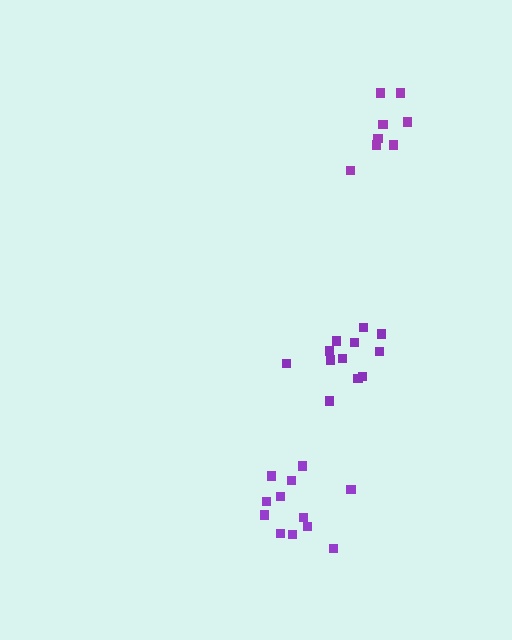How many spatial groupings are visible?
There are 3 spatial groupings.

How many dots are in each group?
Group 1: 12 dots, Group 2: 12 dots, Group 3: 8 dots (32 total).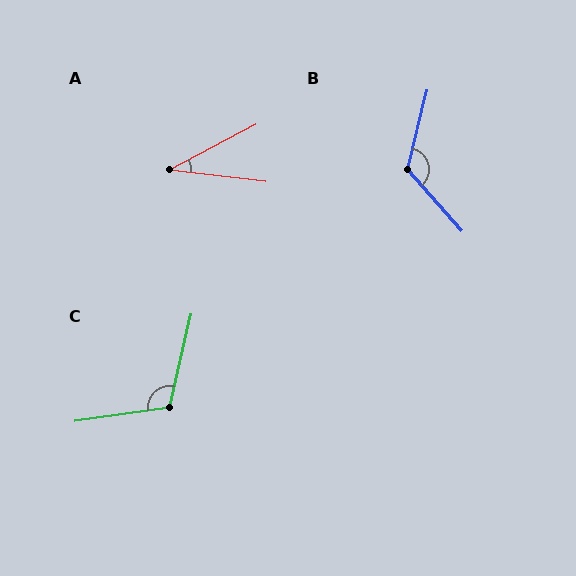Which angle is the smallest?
A, at approximately 35 degrees.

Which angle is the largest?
B, at approximately 125 degrees.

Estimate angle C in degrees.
Approximately 112 degrees.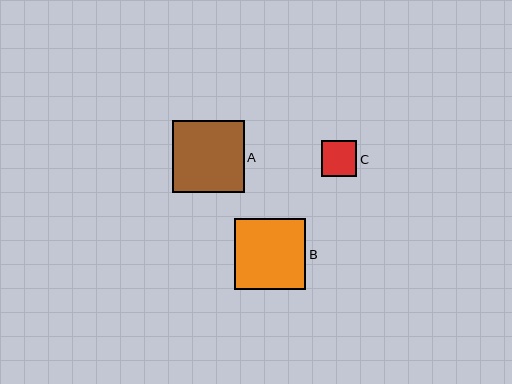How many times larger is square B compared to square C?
Square B is approximately 2.0 times the size of square C.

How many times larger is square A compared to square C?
Square A is approximately 2.0 times the size of square C.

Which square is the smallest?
Square C is the smallest with a size of approximately 36 pixels.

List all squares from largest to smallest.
From largest to smallest: A, B, C.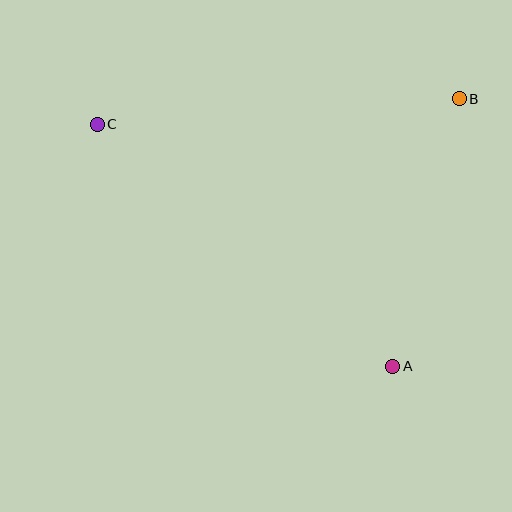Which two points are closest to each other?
Points A and B are closest to each other.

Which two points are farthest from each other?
Points A and C are farthest from each other.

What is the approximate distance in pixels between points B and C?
The distance between B and C is approximately 362 pixels.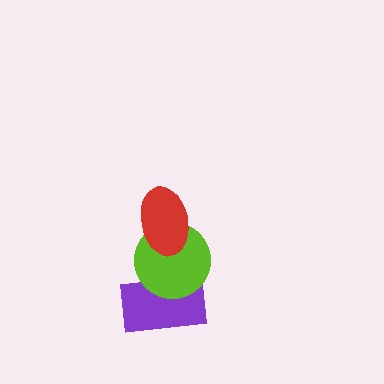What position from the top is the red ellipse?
The red ellipse is 1st from the top.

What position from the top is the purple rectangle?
The purple rectangle is 3rd from the top.